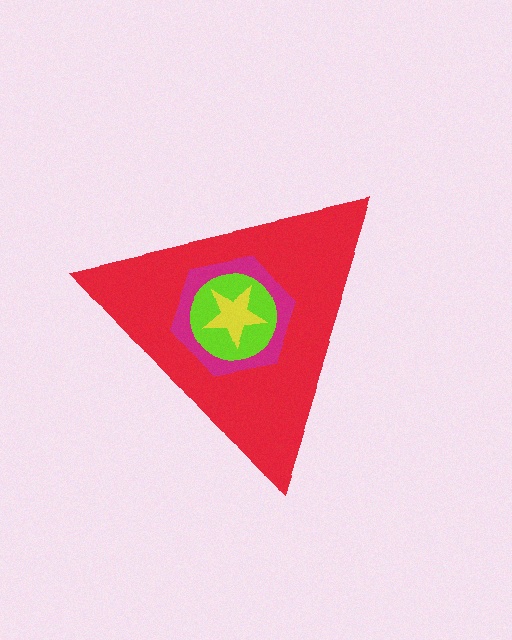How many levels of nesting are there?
4.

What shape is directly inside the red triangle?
The magenta hexagon.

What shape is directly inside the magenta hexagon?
The lime circle.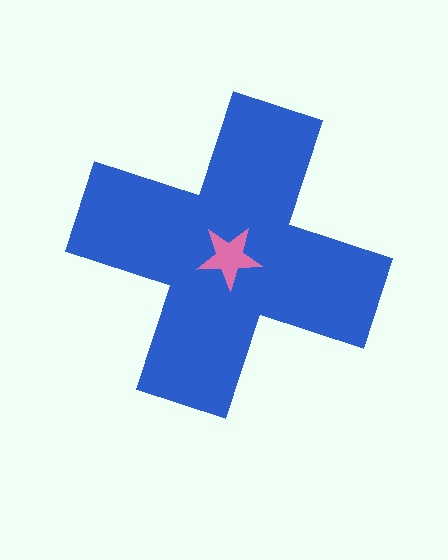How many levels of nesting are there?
2.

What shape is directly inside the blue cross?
The pink star.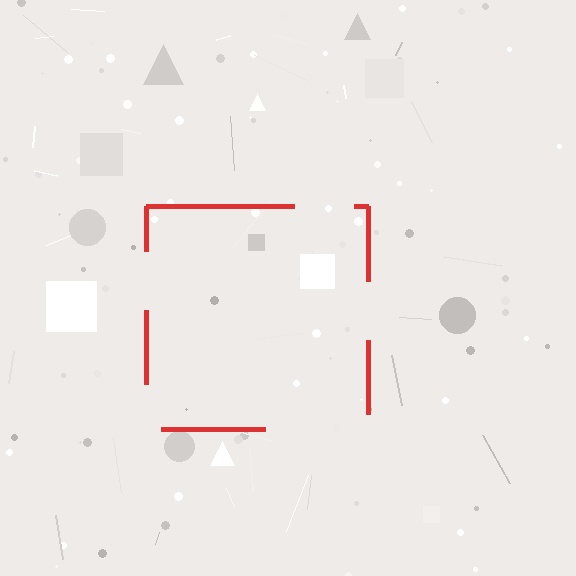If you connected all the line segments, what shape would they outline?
They would outline a square.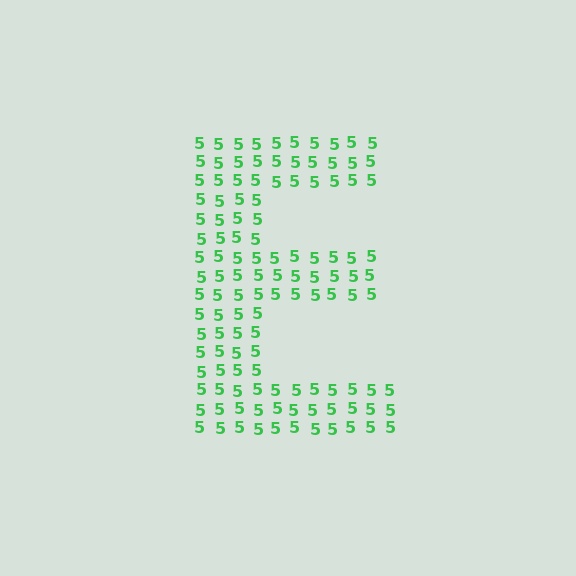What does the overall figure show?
The overall figure shows the letter E.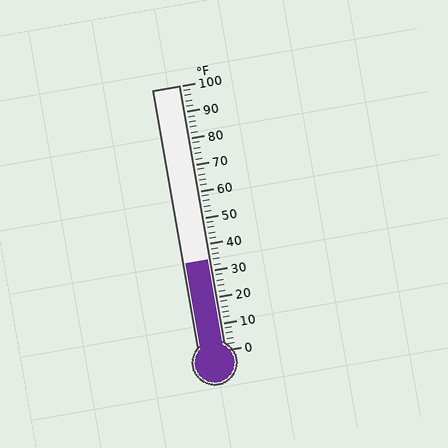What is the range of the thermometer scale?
The thermometer scale ranges from 0°F to 100°F.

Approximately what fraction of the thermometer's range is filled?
The thermometer is filled to approximately 35% of its range.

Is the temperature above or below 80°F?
The temperature is below 80°F.